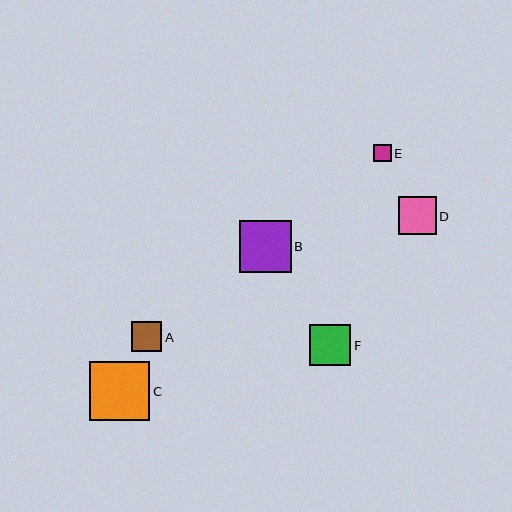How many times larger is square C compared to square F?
Square C is approximately 1.5 times the size of square F.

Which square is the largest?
Square C is the largest with a size of approximately 60 pixels.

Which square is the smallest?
Square E is the smallest with a size of approximately 17 pixels.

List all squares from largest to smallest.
From largest to smallest: C, B, F, D, A, E.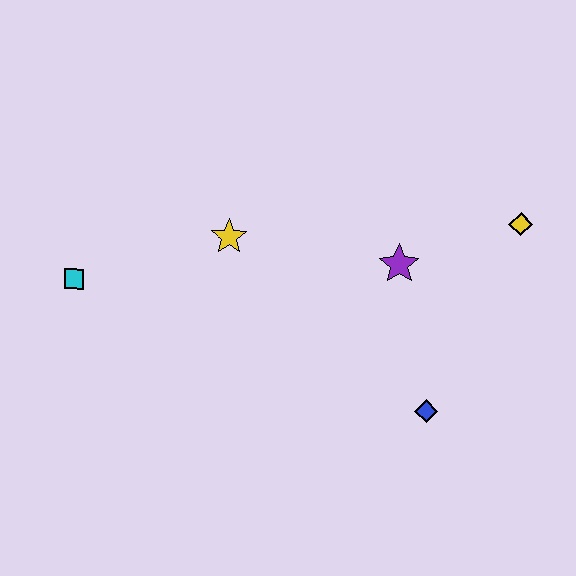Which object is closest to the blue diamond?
The purple star is closest to the blue diamond.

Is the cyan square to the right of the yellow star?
No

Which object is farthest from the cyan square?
The yellow diamond is farthest from the cyan square.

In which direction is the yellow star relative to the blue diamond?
The yellow star is to the left of the blue diamond.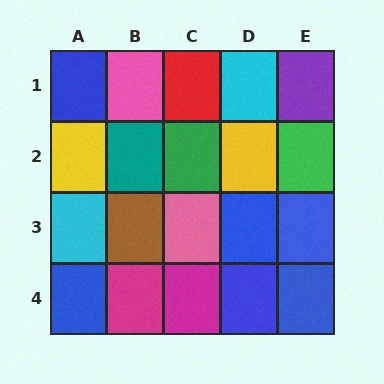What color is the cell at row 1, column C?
Red.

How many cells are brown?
1 cell is brown.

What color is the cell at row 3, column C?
Pink.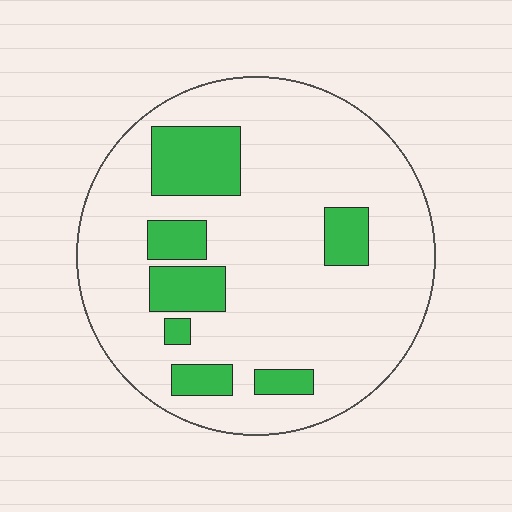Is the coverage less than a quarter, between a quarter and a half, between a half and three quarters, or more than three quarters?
Less than a quarter.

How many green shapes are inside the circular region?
7.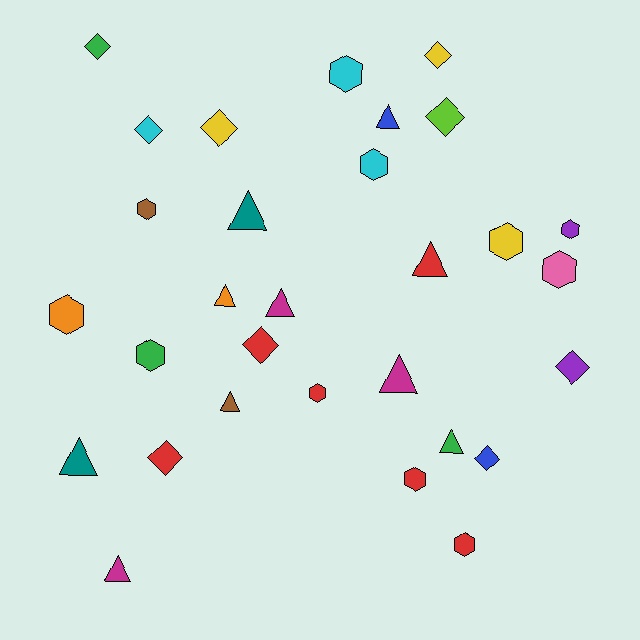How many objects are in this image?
There are 30 objects.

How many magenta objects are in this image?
There are 3 magenta objects.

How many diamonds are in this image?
There are 9 diamonds.